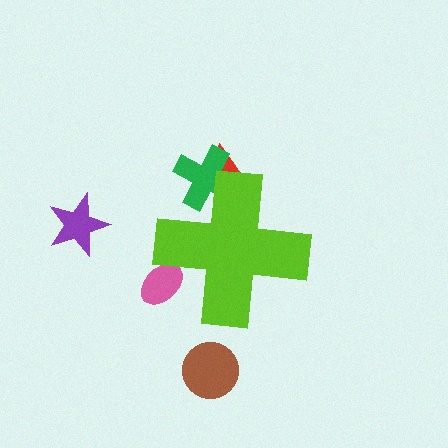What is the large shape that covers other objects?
A lime cross.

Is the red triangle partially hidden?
Yes, the red triangle is partially hidden behind the lime cross.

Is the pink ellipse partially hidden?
Yes, the pink ellipse is partially hidden behind the lime cross.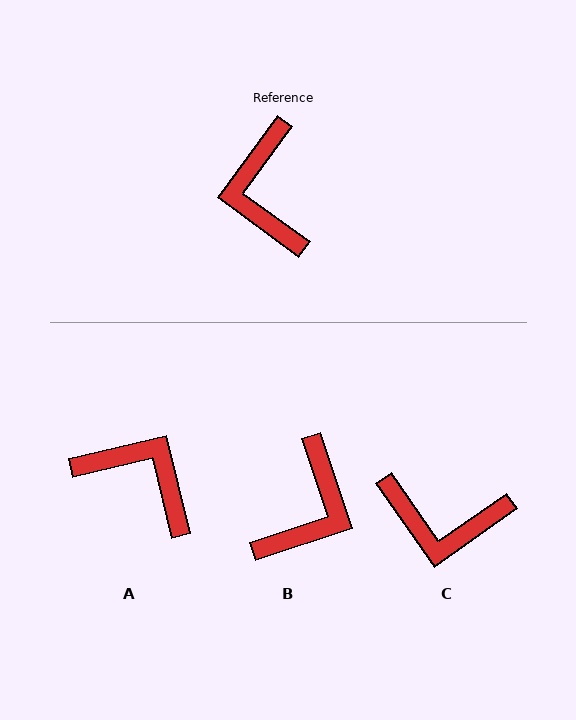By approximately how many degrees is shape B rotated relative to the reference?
Approximately 145 degrees counter-clockwise.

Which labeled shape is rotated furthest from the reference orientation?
B, about 145 degrees away.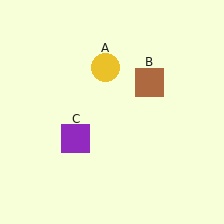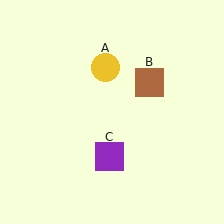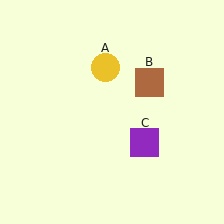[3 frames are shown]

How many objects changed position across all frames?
1 object changed position: purple square (object C).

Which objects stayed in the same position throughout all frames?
Yellow circle (object A) and brown square (object B) remained stationary.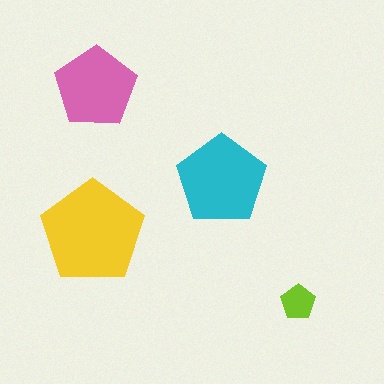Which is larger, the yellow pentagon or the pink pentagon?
The yellow one.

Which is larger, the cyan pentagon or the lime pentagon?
The cyan one.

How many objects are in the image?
There are 4 objects in the image.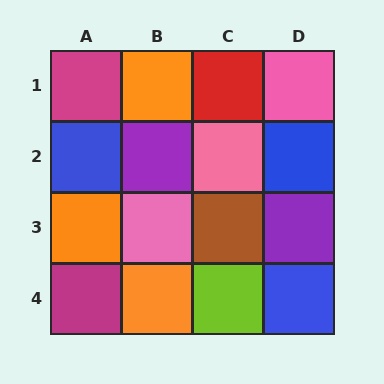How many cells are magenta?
2 cells are magenta.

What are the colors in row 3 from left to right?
Orange, pink, brown, purple.